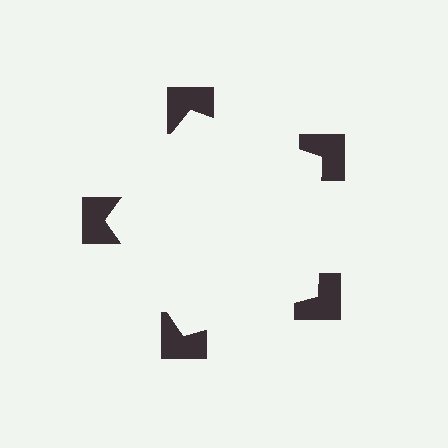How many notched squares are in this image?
There are 5 — one at each vertex of the illusory pentagon.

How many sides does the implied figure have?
5 sides.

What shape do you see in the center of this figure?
An illusory pentagon — its edges are inferred from the aligned wedge cuts in the notched squares, not physically drawn.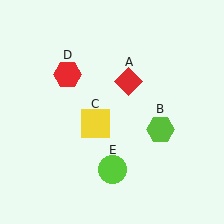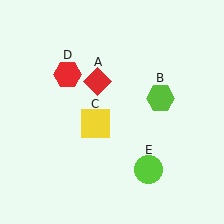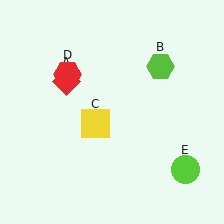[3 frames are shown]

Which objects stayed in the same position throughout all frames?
Yellow square (object C) and red hexagon (object D) remained stationary.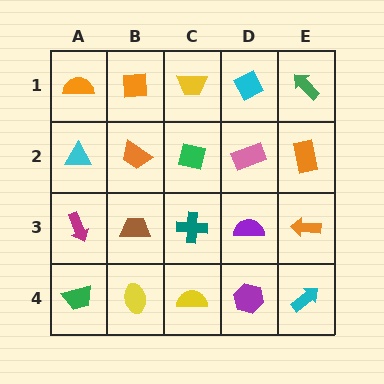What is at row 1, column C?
A yellow trapezoid.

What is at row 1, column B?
An orange square.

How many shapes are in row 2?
5 shapes.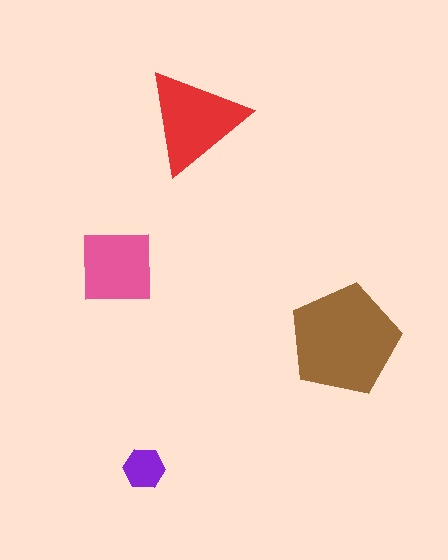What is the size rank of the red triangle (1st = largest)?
2nd.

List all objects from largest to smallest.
The brown pentagon, the red triangle, the pink square, the purple hexagon.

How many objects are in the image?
There are 4 objects in the image.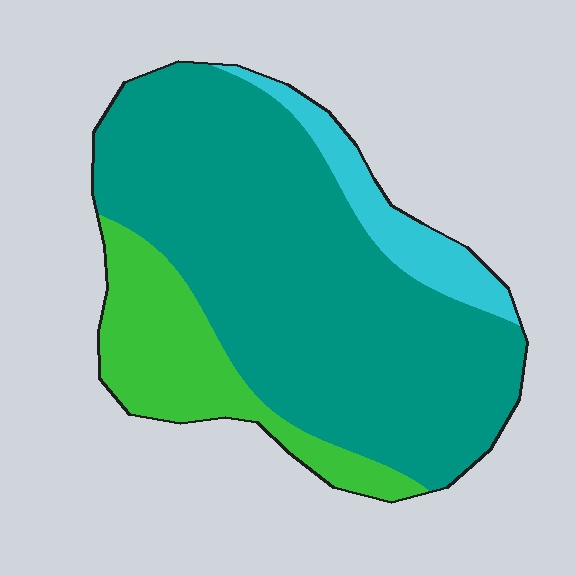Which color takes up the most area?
Teal, at roughly 70%.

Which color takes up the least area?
Cyan, at roughly 10%.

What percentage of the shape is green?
Green takes up about one fifth (1/5) of the shape.